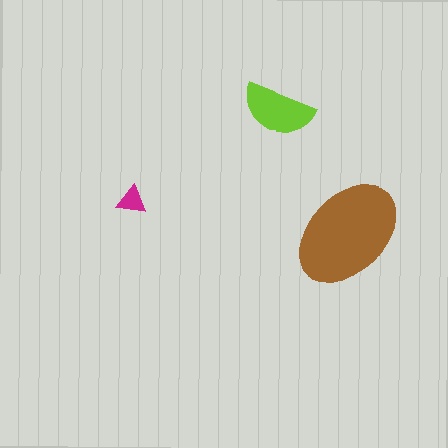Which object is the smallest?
The magenta triangle.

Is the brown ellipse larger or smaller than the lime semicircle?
Larger.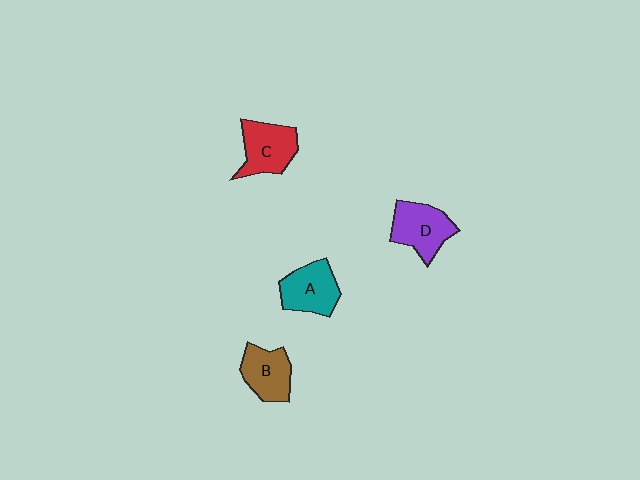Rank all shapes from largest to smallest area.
From largest to smallest: D (purple), C (red), A (teal), B (brown).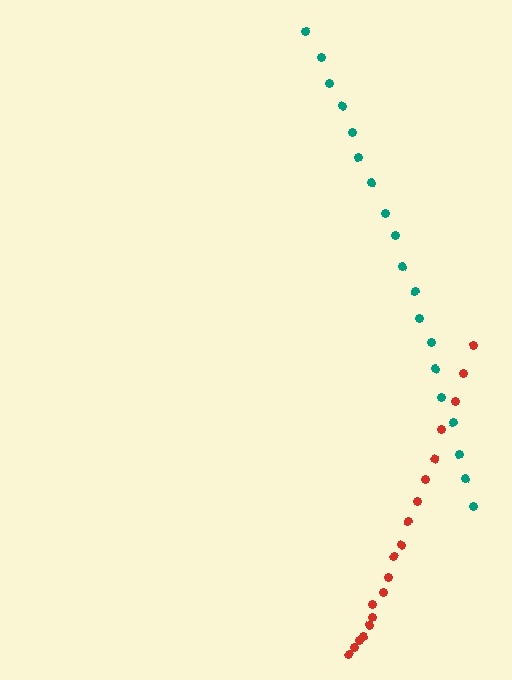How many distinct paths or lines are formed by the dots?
There are 2 distinct paths.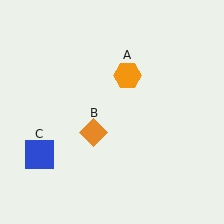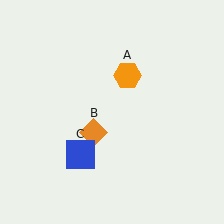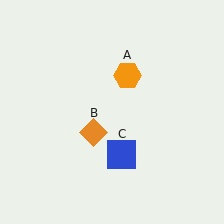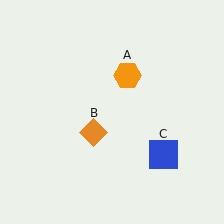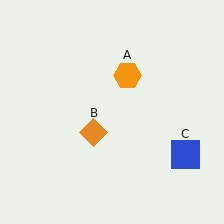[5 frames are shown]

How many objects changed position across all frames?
1 object changed position: blue square (object C).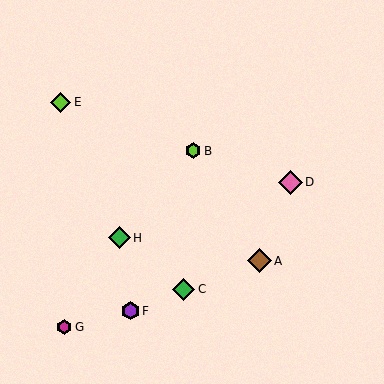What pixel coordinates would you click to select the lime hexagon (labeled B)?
Click at (193, 151) to select the lime hexagon B.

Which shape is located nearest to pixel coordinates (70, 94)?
The lime diamond (labeled E) at (61, 102) is nearest to that location.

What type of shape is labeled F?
Shape F is a purple hexagon.